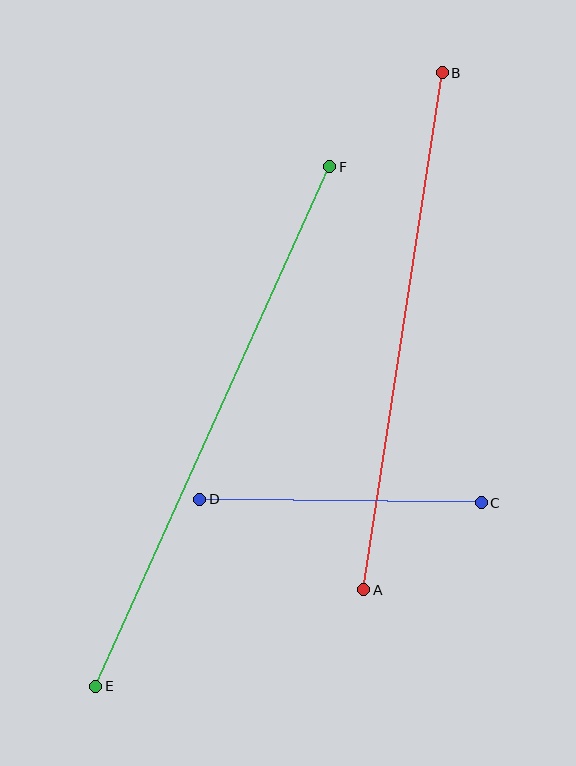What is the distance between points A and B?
The distance is approximately 523 pixels.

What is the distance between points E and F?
The distance is approximately 570 pixels.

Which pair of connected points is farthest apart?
Points E and F are farthest apart.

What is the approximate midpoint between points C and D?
The midpoint is at approximately (340, 501) pixels.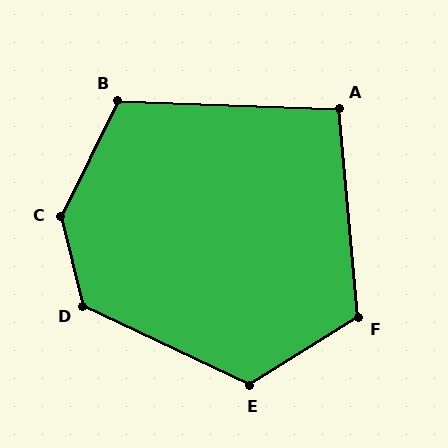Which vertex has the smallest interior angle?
A, at approximately 97 degrees.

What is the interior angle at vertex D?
Approximately 129 degrees (obtuse).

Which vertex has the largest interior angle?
C, at approximately 140 degrees.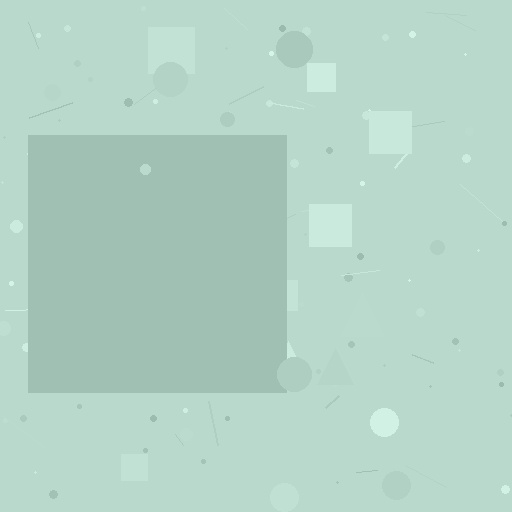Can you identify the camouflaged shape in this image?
The camouflaged shape is a square.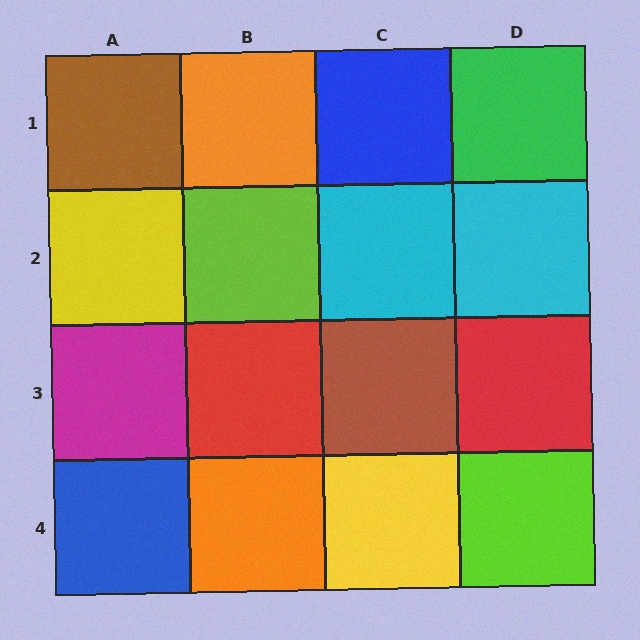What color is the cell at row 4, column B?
Orange.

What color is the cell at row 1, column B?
Orange.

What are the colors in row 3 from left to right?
Magenta, red, brown, red.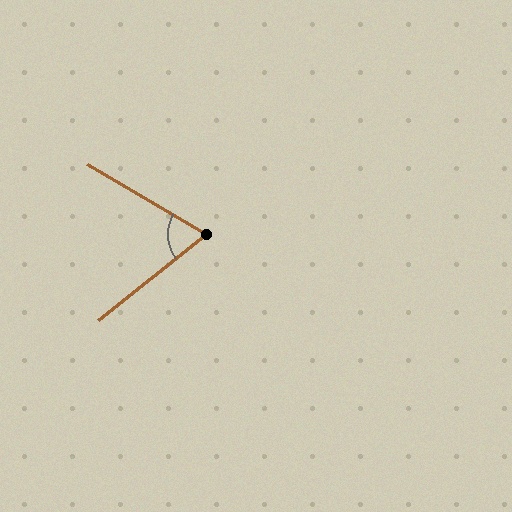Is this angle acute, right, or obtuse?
It is acute.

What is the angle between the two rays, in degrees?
Approximately 69 degrees.